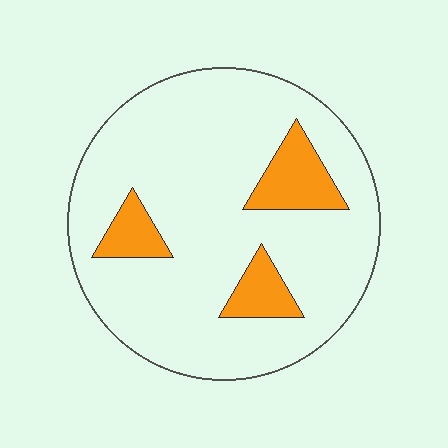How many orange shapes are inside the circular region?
3.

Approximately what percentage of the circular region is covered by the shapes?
Approximately 15%.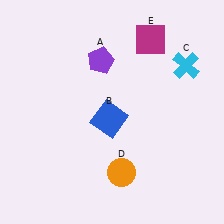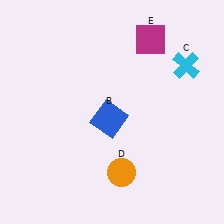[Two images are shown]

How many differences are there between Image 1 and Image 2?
There is 1 difference between the two images.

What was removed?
The purple pentagon (A) was removed in Image 2.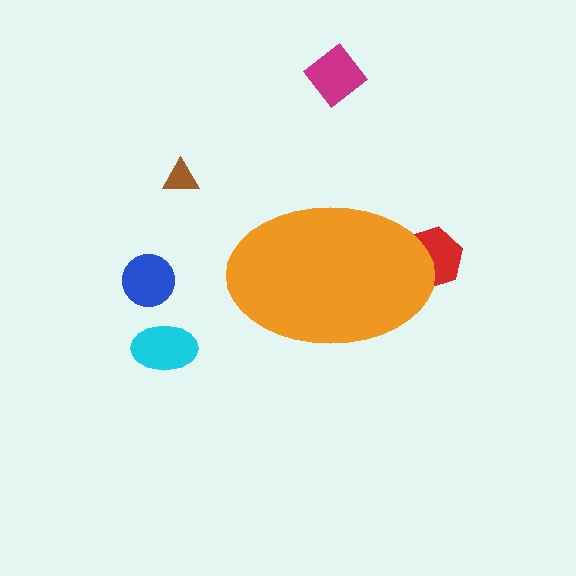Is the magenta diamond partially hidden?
No, the magenta diamond is fully visible.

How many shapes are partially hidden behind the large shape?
2 shapes are partially hidden.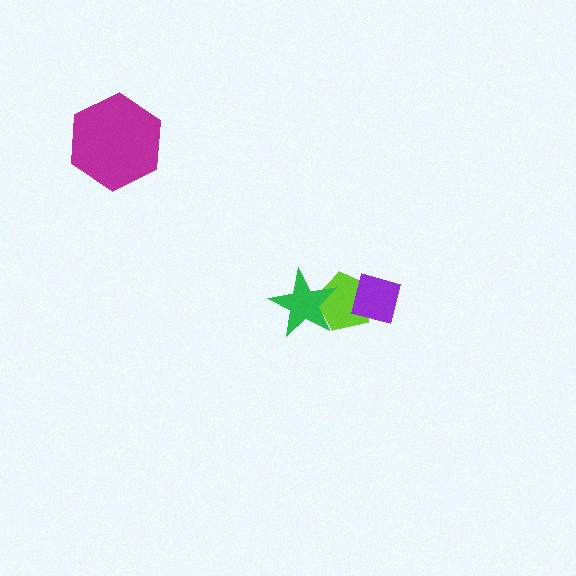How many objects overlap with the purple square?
1 object overlaps with the purple square.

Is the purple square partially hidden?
No, no other shape covers it.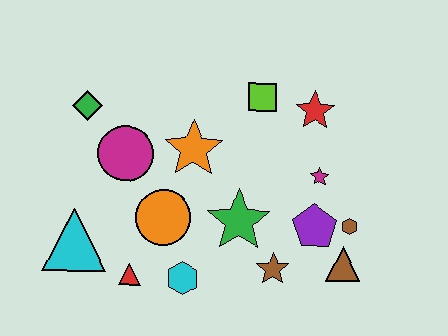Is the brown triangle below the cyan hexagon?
No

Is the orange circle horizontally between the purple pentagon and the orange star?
No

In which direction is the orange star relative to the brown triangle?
The orange star is to the left of the brown triangle.